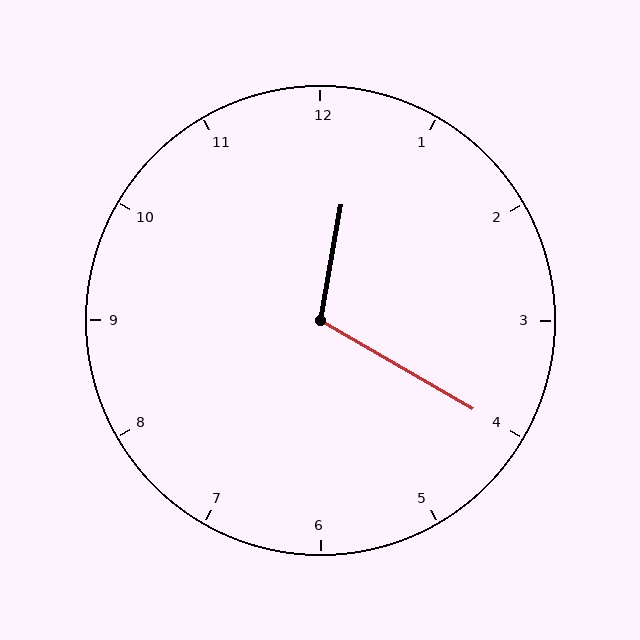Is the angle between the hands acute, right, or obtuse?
It is obtuse.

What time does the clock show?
12:20.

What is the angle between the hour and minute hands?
Approximately 110 degrees.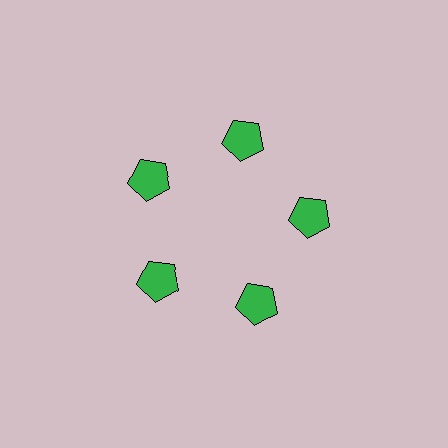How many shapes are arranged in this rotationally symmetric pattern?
There are 5 shapes, arranged in 5 groups of 1.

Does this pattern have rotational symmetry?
Yes, this pattern has 5-fold rotational symmetry. It looks the same after rotating 72 degrees around the center.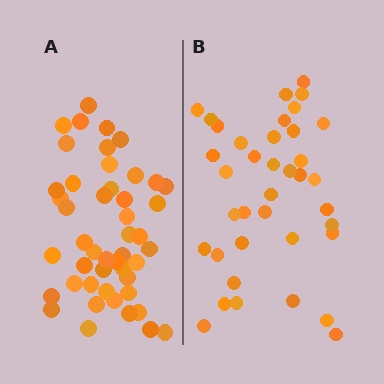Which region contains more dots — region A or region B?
Region A (the left region) has more dots.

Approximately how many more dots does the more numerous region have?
Region A has roughly 8 or so more dots than region B.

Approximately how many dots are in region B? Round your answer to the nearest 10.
About 40 dots. (The exact count is 38, which rounds to 40.)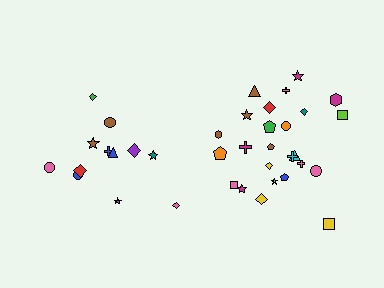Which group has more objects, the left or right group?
The right group.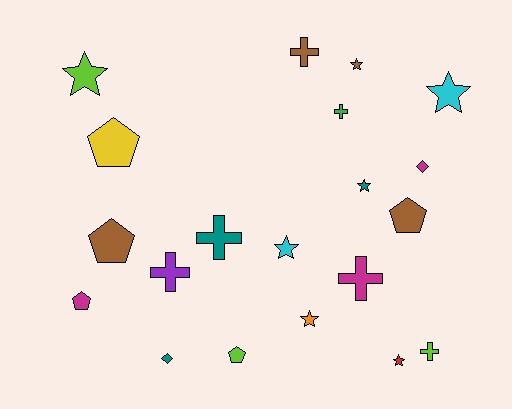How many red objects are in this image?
There is 1 red object.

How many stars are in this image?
There are 7 stars.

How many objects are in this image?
There are 20 objects.